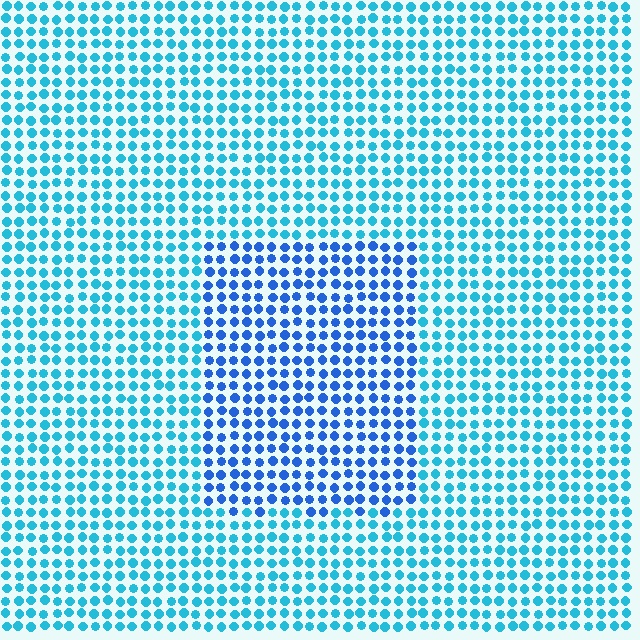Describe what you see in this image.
The image is filled with small cyan elements in a uniform arrangement. A rectangle-shaped region is visible where the elements are tinted to a slightly different hue, forming a subtle color boundary.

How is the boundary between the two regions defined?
The boundary is defined purely by a slight shift in hue (about 30 degrees). Spacing, size, and orientation are identical on both sides.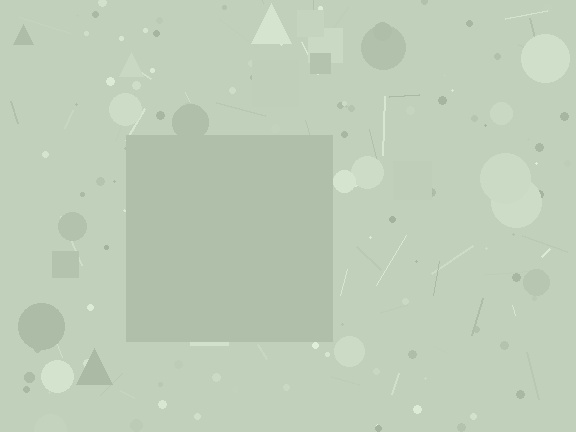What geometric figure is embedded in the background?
A square is embedded in the background.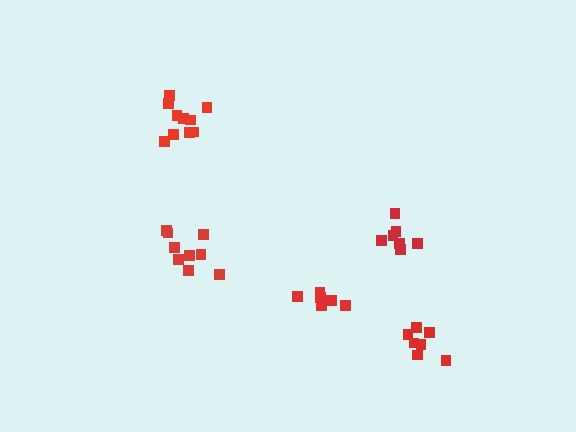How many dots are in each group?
Group 1: 9 dots, Group 2: 10 dots, Group 3: 7 dots, Group 4: 7 dots, Group 5: 7 dots (40 total).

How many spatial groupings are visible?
There are 5 spatial groupings.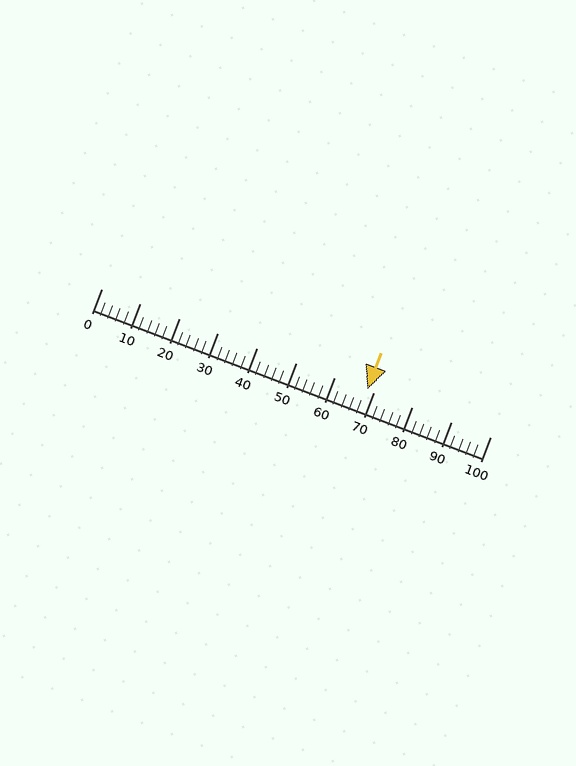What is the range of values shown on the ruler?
The ruler shows values from 0 to 100.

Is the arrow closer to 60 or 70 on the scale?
The arrow is closer to 70.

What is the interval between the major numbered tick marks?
The major tick marks are spaced 10 units apart.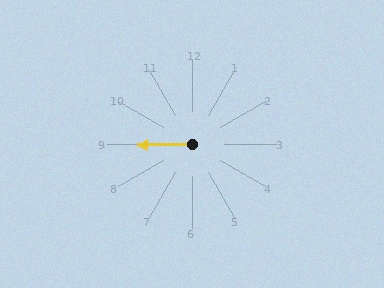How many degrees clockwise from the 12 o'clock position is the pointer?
Approximately 268 degrees.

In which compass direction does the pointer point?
West.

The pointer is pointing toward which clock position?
Roughly 9 o'clock.